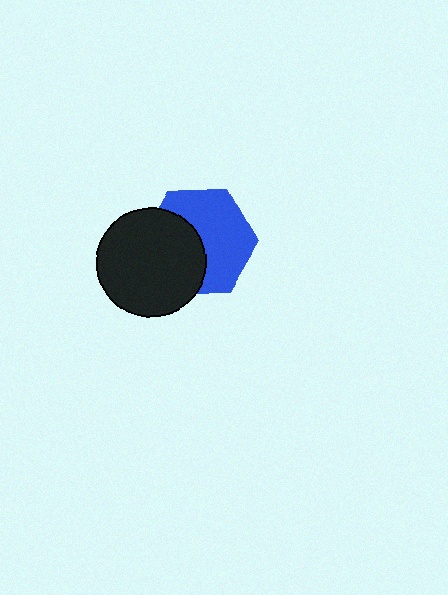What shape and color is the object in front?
The object in front is a black circle.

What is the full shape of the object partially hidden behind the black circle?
The partially hidden object is a blue hexagon.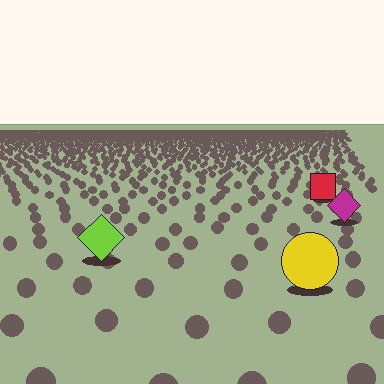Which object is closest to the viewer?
The yellow circle is closest. The texture marks near it are larger and more spread out.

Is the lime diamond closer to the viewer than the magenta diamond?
Yes. The lime diamond is closer — you can tell from the texture gradient: the ground texture is coarser near it.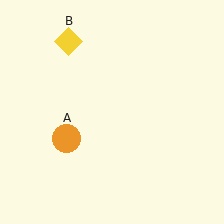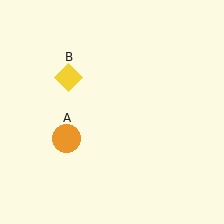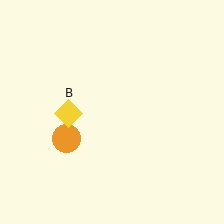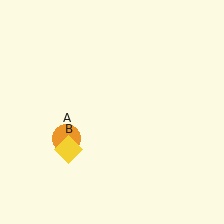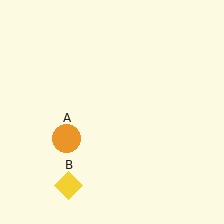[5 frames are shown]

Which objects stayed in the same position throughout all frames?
Orange circle (object A) remained stationary.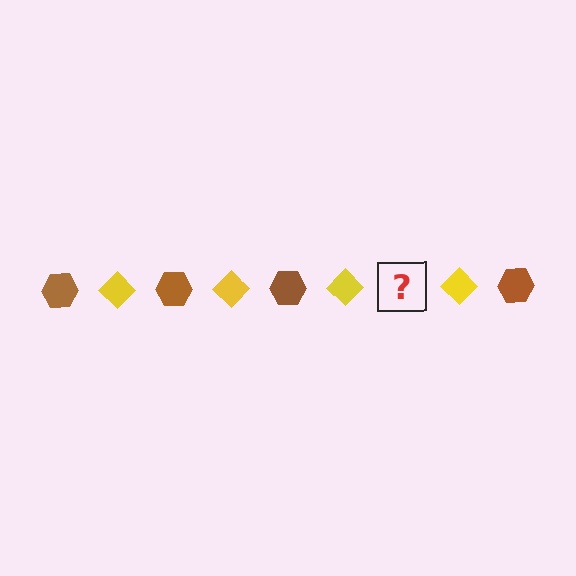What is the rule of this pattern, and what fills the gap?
The rule is that the pattern alternates between brown hexagon and yellow diamond. The gap should be filled with a brown hexagon.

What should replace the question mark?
The question mark should be replaced with a brown hexagon.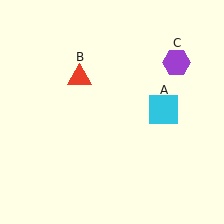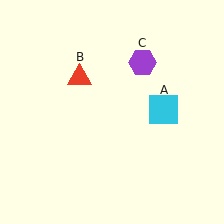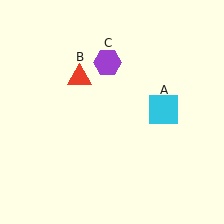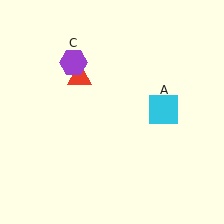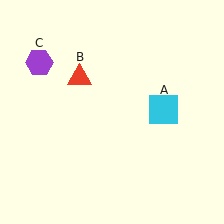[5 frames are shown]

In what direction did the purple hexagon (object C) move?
The purple hexagon (object C) moved left.